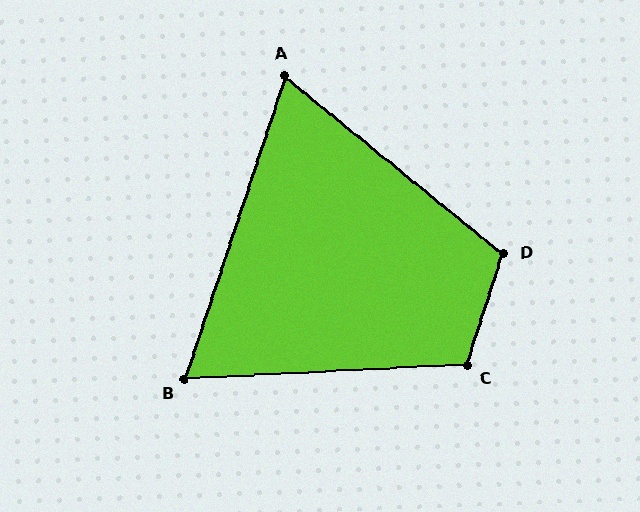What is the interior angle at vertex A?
Approximately 69 degrees (acute).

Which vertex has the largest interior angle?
D, at approximately 111 degrees.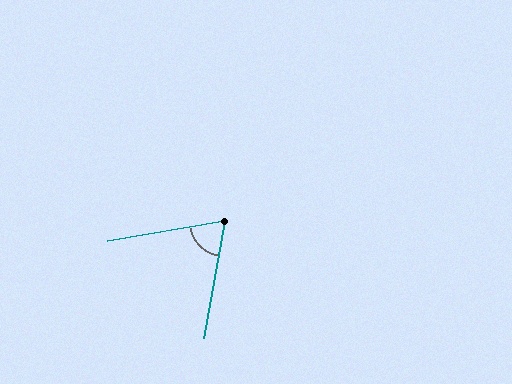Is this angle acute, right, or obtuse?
It is acute.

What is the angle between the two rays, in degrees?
Approximately 71 degrees.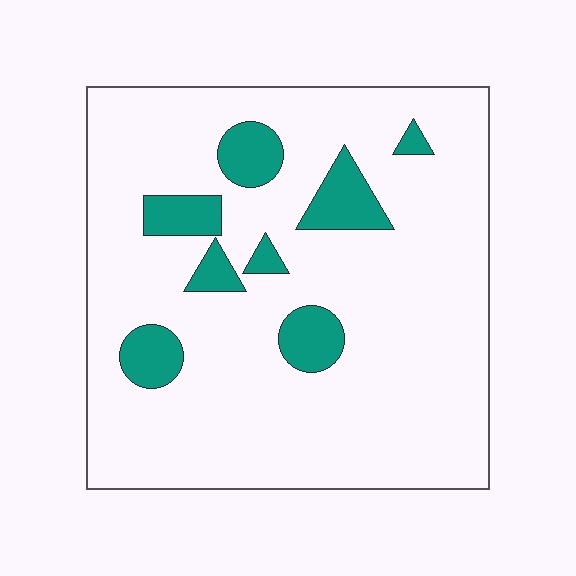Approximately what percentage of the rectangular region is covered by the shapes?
Approximately 15%.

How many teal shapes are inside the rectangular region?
8.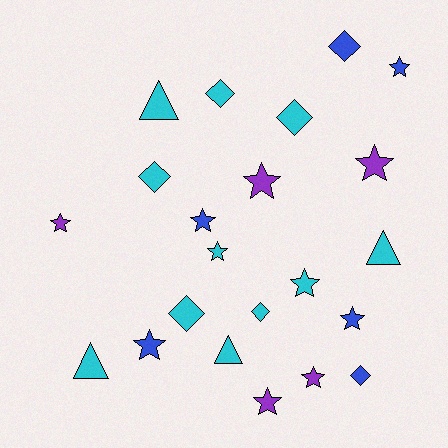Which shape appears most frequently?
Star, with 11 objects.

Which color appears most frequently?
Cyan, with 11 objects.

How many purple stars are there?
There are 5 purple stars.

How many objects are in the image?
There are 22 objects.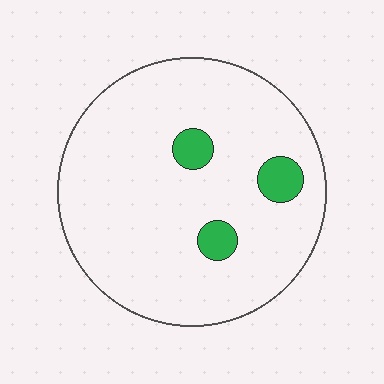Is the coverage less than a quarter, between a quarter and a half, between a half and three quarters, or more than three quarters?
Less than a quarter.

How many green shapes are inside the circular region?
3.